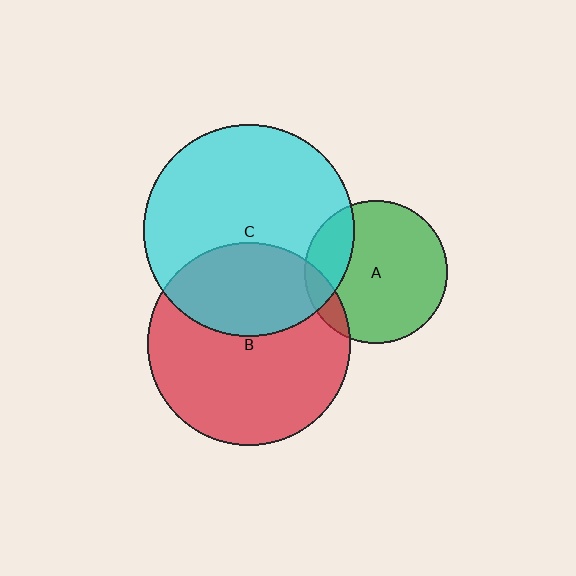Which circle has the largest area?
Circle C (cyan).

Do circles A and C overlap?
Yes.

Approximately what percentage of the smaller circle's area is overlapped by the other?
Approximately 20%.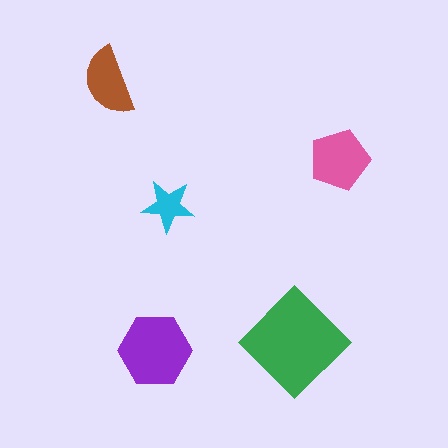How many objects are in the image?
There are 5 objects in the image.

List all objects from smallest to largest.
The cyan star, the brown semicircle, the pink pentagon, the purple hexagon, the green diamond.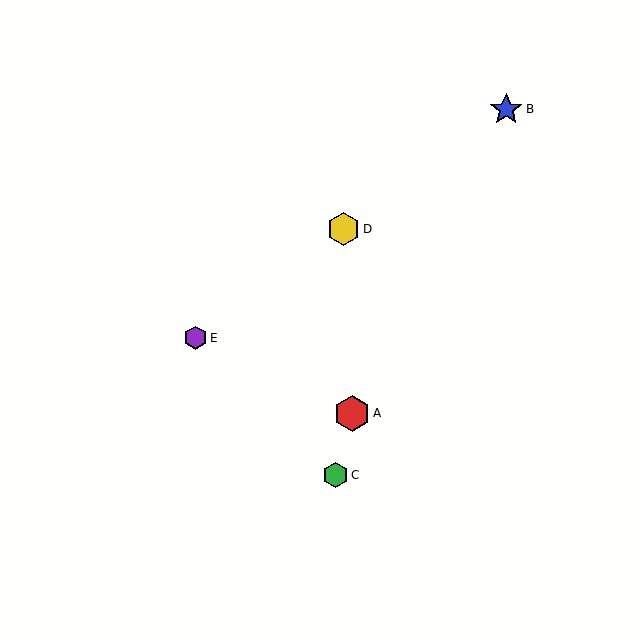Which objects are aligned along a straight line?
Objects B, D, E are aligned along a straight line.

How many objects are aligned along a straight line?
3 objects (B, D, E) are aligned along a straight line.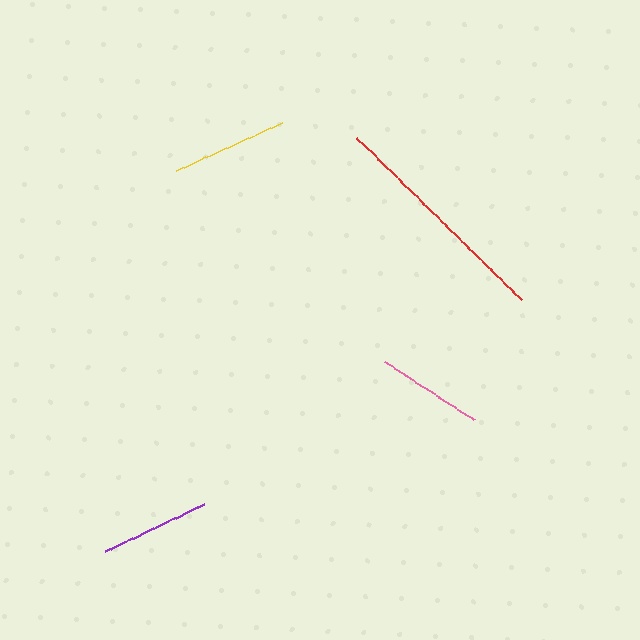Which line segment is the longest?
The red line is the longest at approximately 232 pixels.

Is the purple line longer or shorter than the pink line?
The purple line is longer than the pink line.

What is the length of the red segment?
The red segment is approximately 232 pixels long.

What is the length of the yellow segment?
The yellow segment is approximately 117 pixels long.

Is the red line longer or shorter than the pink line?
The red line is longer than the pink line.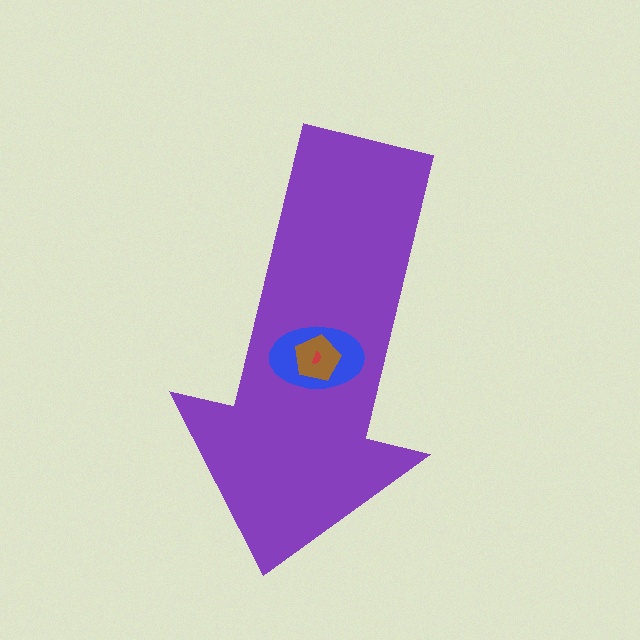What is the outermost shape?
The purple arrow.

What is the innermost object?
The red semicircle.